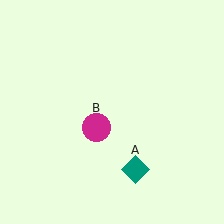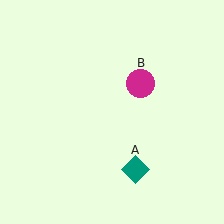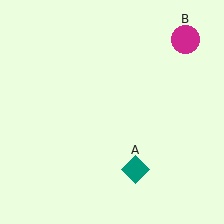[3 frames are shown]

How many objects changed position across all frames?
1 object changed position: magenta circle (object B).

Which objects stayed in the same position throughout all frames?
Teal diamond (object A) remained stationary.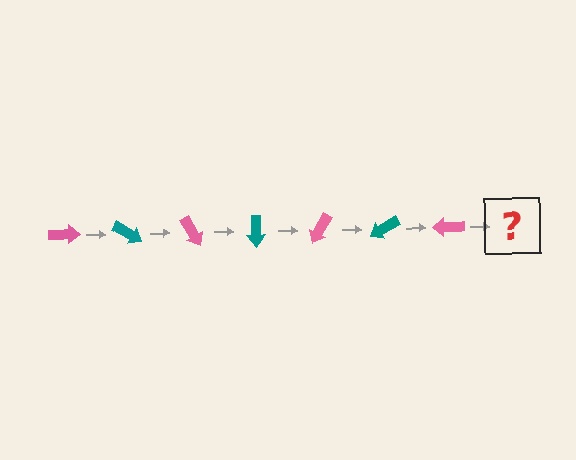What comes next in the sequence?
The next element should be a teal arrow, rotated 210 degrees from the start.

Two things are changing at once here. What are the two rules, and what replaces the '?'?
The two rules are that it rotates 30 degrees each step and the color cycles through pink and teal. The '?' should be a teal arrow, rotated 210 degrees from the start.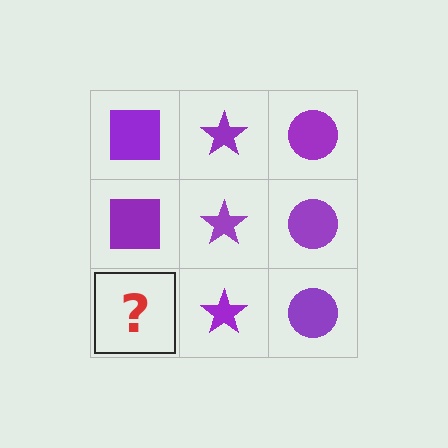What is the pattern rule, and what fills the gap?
The rule is that each column has a consistent shape. The gap should be filled with a purple square.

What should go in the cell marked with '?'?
The missing cell should contain a purple square.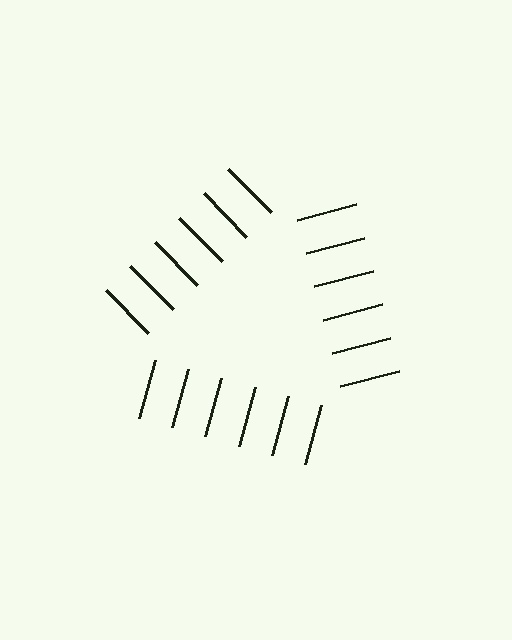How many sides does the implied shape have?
3 sides — the line-ends trace a triangle.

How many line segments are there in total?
18 — 6 along each of the 3 edges.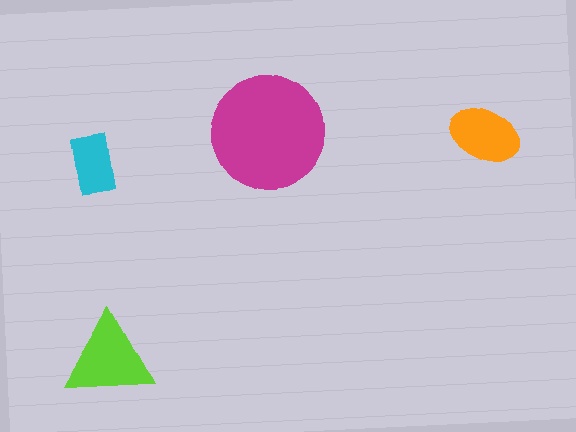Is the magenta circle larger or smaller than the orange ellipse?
Larger.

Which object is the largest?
The magenta circle.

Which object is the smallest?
The cyan rectangle.